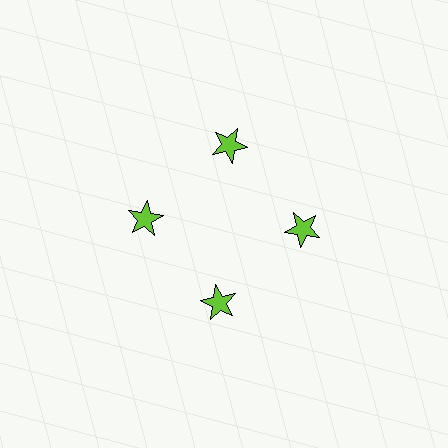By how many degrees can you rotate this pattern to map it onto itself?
The pattern maps onto itself every 90 degrees of rotation.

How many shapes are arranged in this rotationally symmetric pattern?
There are 4 shapes, arranged in 4 groups of 1.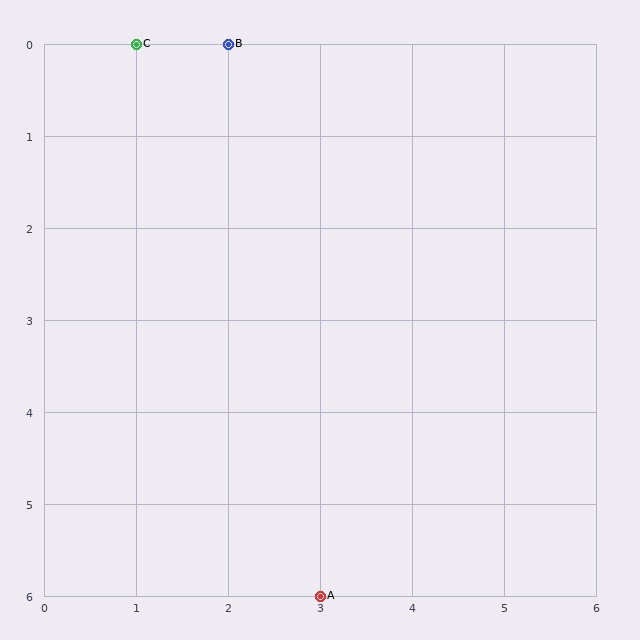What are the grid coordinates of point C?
Point C is at grid coordinates (1, 0).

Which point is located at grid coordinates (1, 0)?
Point C is at (1, 0).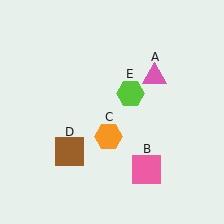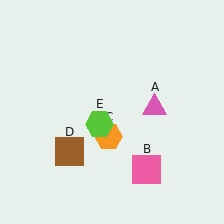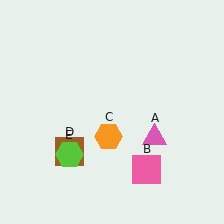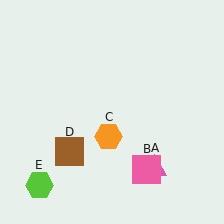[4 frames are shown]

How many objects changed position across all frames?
2 objects changed position: pink triangle (object A), lime hexagon (object E).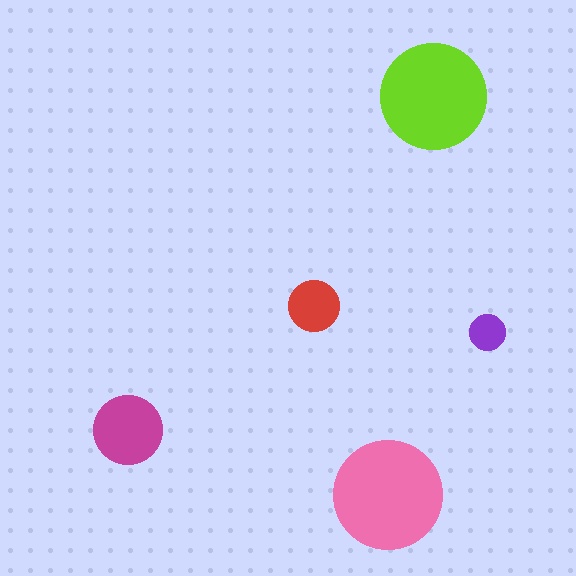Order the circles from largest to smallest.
the pink one, the lime one, the magenta one, the red one, the purple one.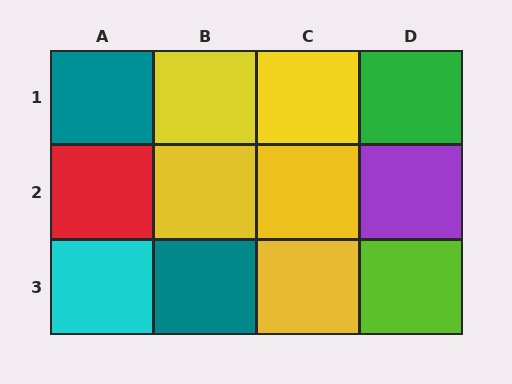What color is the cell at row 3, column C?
Yellow.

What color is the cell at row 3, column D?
Lime.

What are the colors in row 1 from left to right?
Teal, yellow, yellow, green.